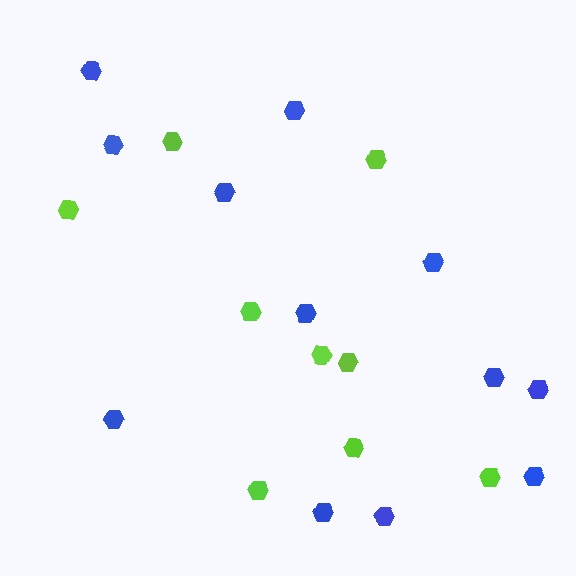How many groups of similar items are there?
There are 2 groups: one group of blue hexagons (12) and one group of lime hexagons (9).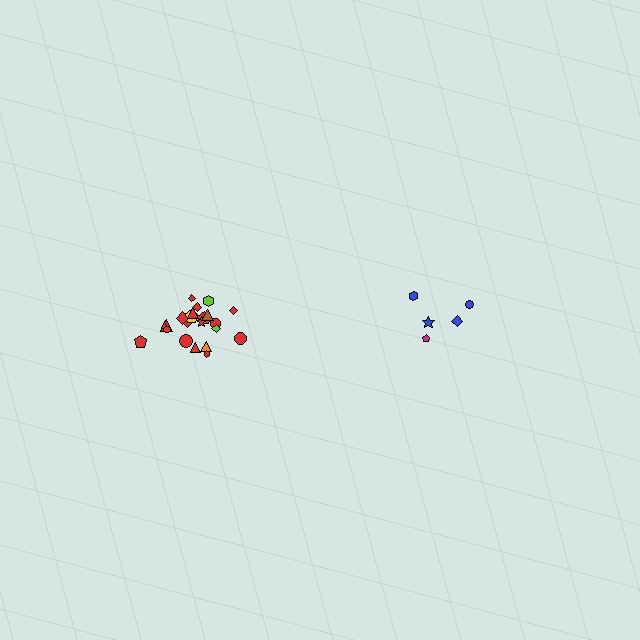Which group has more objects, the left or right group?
The left group.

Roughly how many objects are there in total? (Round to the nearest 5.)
Roughly 25 objects in total.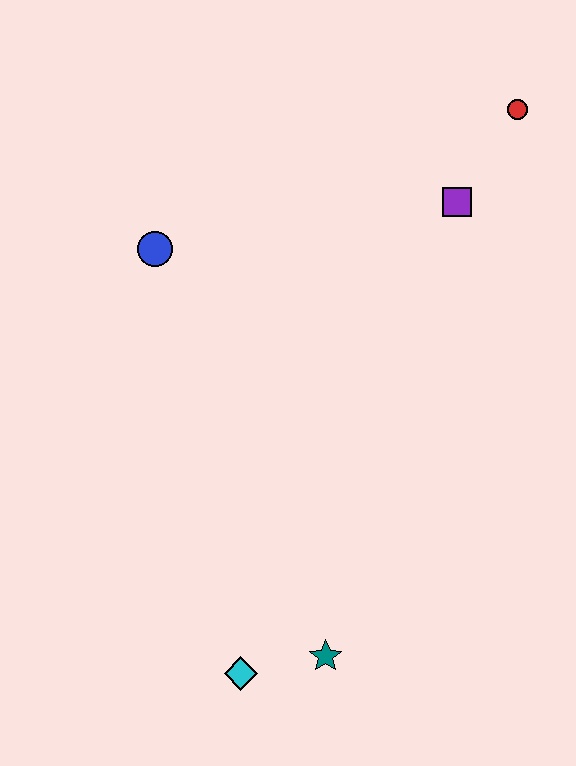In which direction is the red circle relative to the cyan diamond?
The red circle is above the cyan diamond.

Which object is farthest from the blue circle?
The teal star is farthest from the blue circle.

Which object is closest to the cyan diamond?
The teal star is closest to the cyan diamond.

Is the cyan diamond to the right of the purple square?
No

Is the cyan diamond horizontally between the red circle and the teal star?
No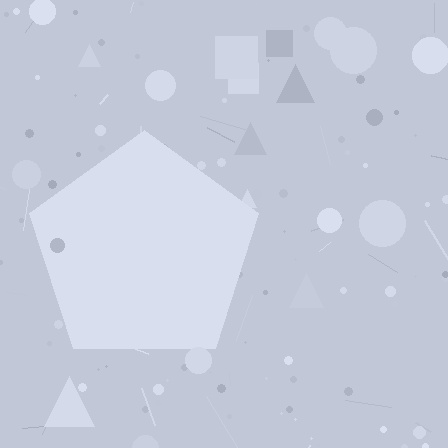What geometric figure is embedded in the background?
A pentagon is embedded in the background.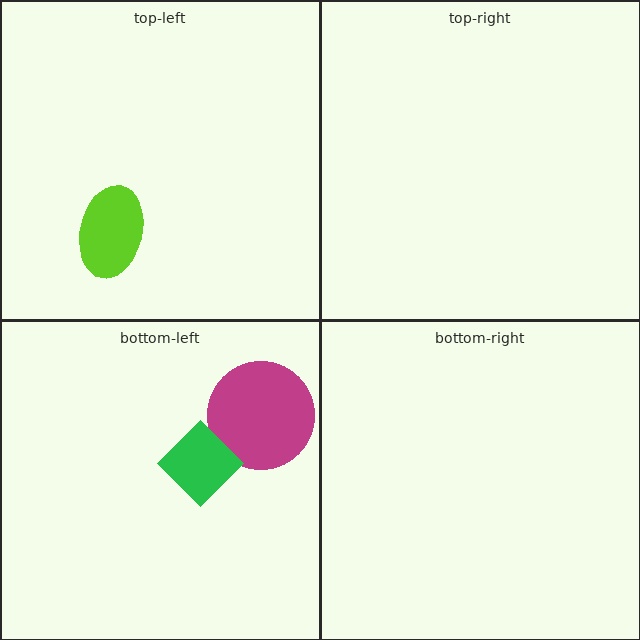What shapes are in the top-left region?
The lime ellipse.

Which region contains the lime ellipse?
The top-left region.